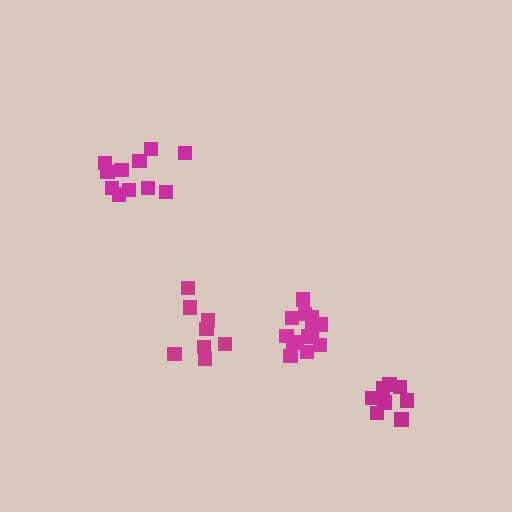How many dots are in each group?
Group 1: 8 dots, Group 2: 9 dots, Group 3: 13 dots, Group 4: 11 dots (41 total).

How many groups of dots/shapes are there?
There are 4 groups.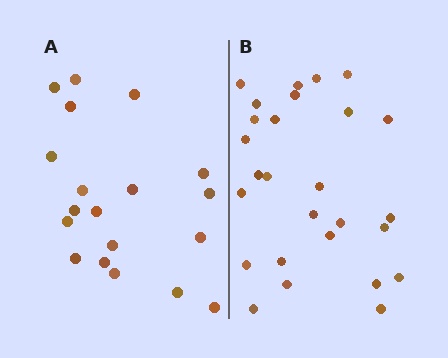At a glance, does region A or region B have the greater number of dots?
Region B (the right region) has more dots.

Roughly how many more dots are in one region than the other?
Region B has roughly 8 or so more dots than region A.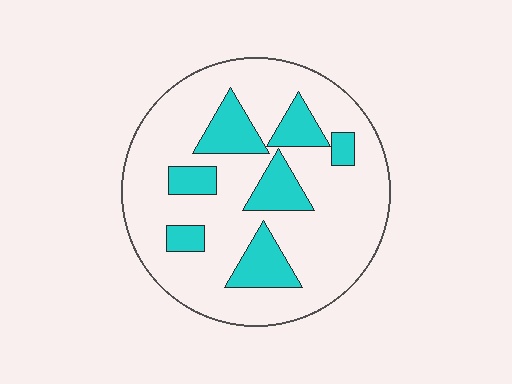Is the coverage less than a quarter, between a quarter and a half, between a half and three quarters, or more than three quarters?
Less than a quarter.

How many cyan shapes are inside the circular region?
7.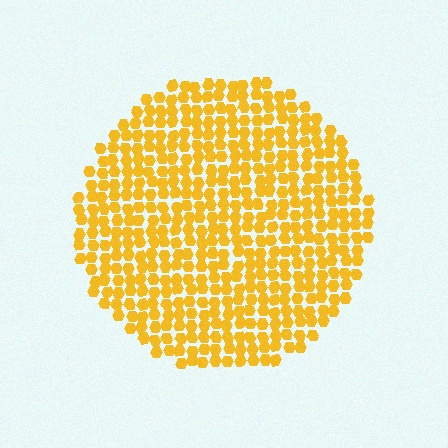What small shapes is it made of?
It is made of small hexagons.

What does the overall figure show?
The overall figure shows a circle.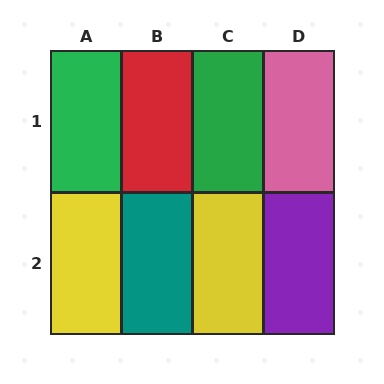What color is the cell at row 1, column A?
Green.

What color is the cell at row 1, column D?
Pink.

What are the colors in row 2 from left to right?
Yellow, teal, yellow, purple.